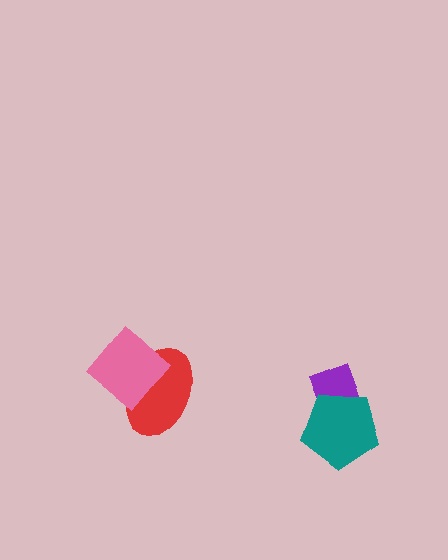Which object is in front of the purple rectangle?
The teal pentagon is in front of the purple rectangle.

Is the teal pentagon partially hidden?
No, no other shape covers it.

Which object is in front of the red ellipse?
The pink diamond is in front of the red ellipse.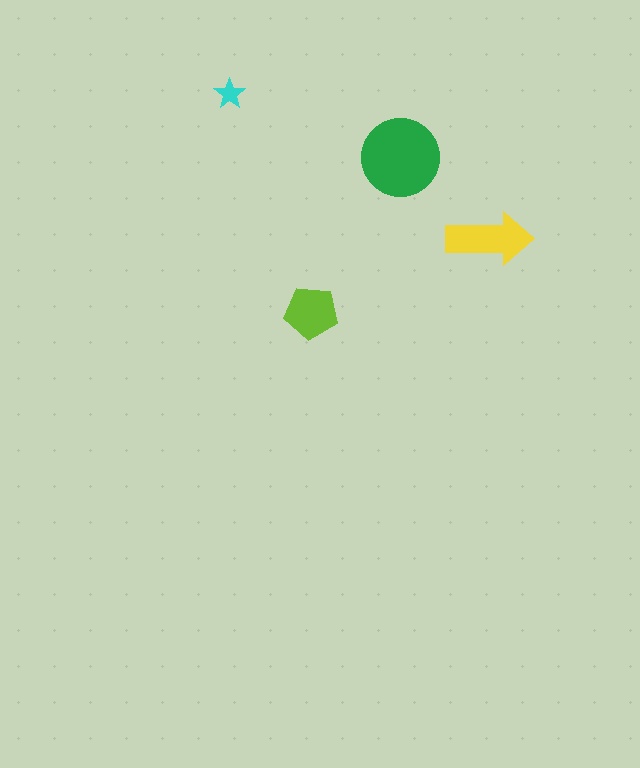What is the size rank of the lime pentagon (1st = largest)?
3rd.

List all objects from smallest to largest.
The cyan star, the lime pentagon, the yellow arrow, the green circle.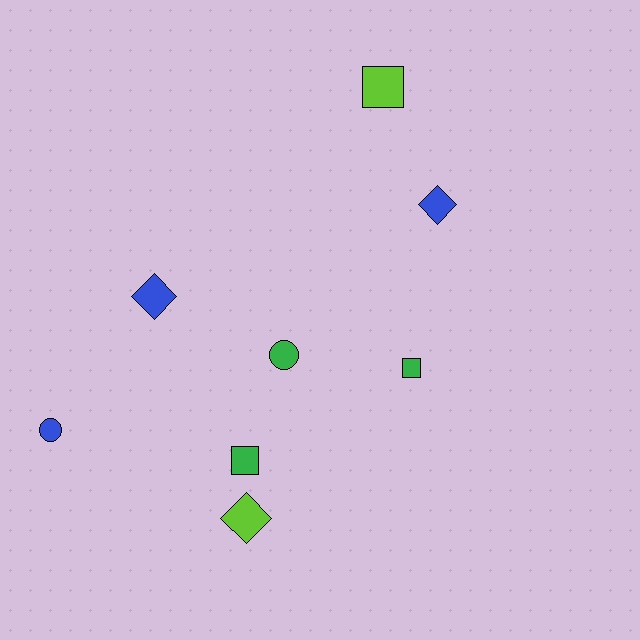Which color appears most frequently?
Blue, with 3 objects.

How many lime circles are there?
There are no lime circles.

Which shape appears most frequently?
Diamond, with 3 objects.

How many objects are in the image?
There are 8 objects.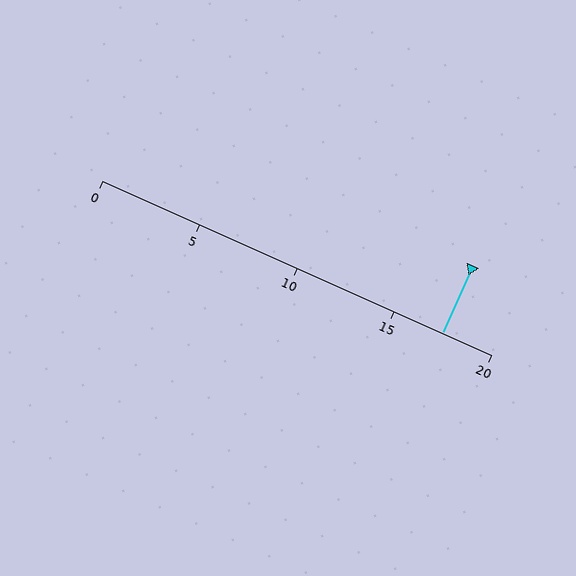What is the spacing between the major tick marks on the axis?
The major ticks are spaced 5 apart.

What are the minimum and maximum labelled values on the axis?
The axis runs from 0 to 20.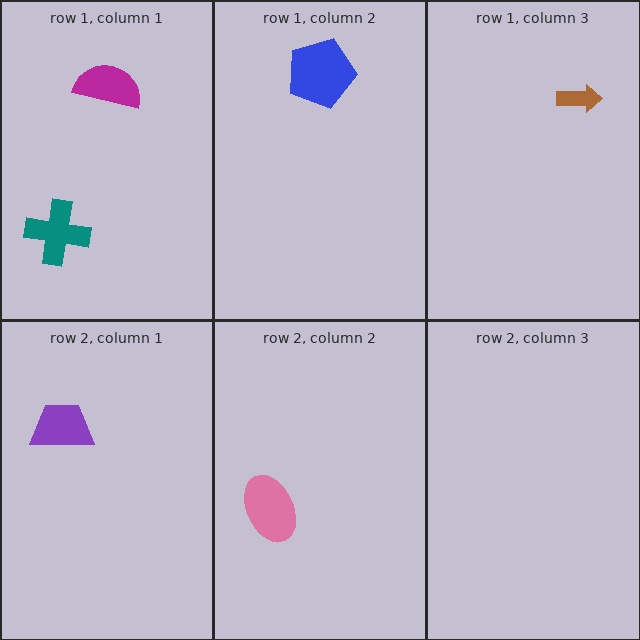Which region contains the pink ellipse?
The row 2, column 2 region.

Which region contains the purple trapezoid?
The row 2, column 1 region.